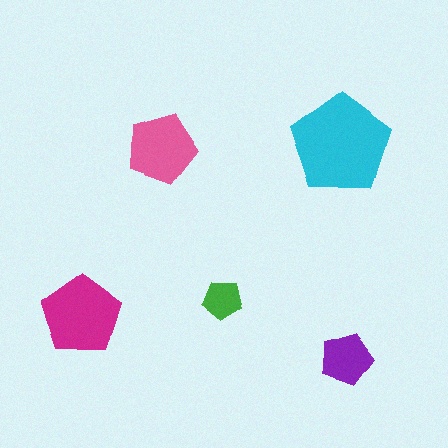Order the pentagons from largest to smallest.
the cyan one, the magenta one, the pink one, the purple one, the green one.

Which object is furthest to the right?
The purple pentagon is rightmost.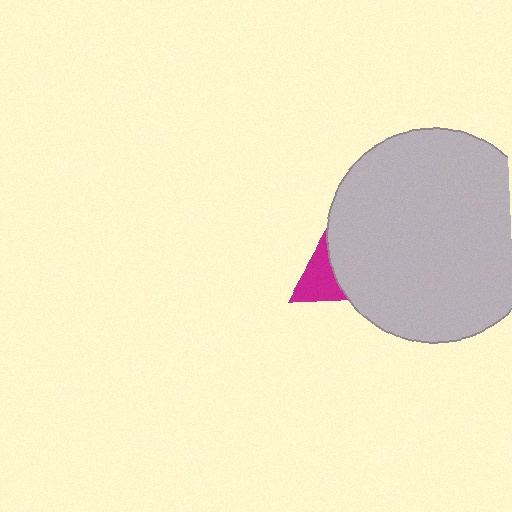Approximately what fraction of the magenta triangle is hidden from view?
Roughly 62% of the magenta triangle is hidden behind the light gray circle.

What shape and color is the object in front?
The object in front is a light gray circle.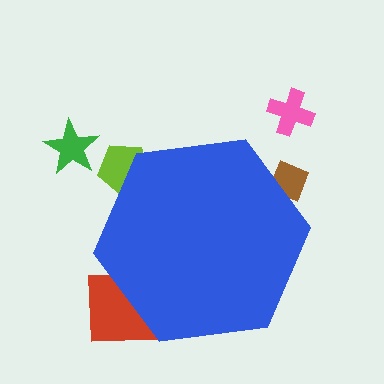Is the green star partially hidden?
No, the green star is fully visible.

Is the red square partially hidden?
Yes, the red square is partially hidden behind the blue hexagon.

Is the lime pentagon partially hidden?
Yes, the lime pentagon is partially hidden behind the blue hexagon.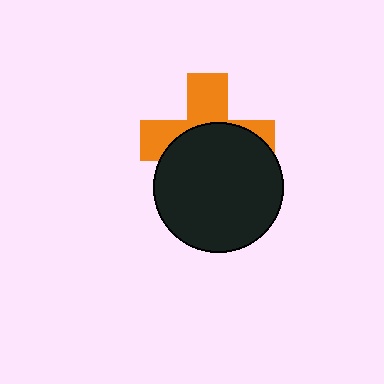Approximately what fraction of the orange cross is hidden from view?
Roughly 56% of the orange cross is hidden behind the black circle.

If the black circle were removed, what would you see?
You would see the complete orange cross.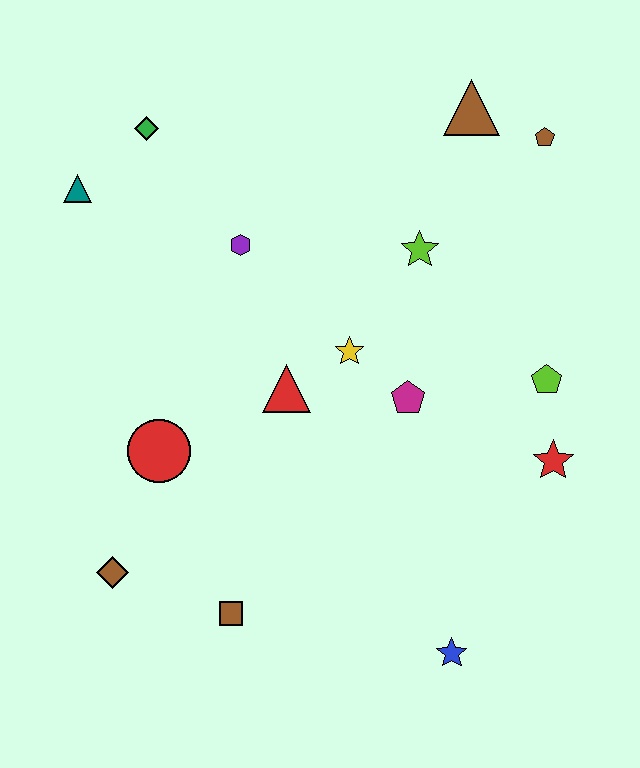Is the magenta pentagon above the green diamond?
No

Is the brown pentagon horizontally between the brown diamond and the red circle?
No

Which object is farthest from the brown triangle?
The brown diamond is farthest from the brown triangle.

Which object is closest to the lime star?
The yellow star is closest to the lime star.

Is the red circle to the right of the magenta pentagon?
No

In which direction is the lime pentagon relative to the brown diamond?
The lime pentagon is to the right of the brown diamond.